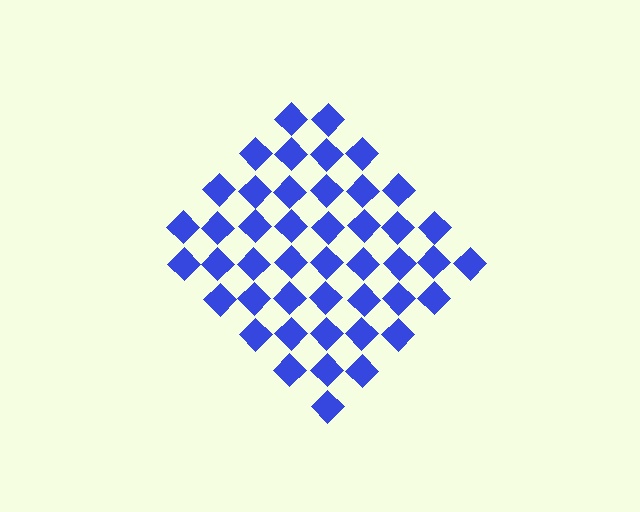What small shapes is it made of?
It is made of small diamonds.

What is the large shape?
The large shape is a diamond.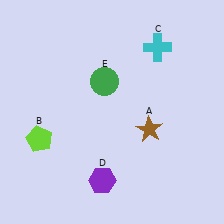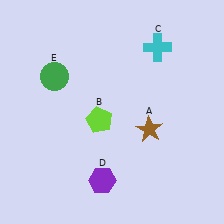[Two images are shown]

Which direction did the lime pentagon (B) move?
The lime pentagon (B) moved right.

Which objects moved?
The objects that moved are: the lime pentagon (B), the green circle (E).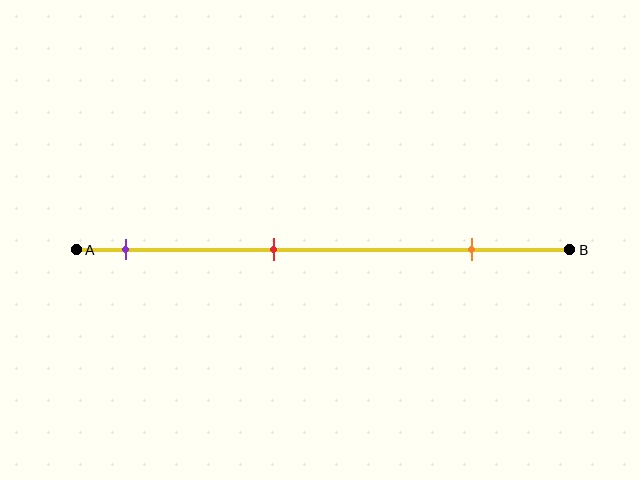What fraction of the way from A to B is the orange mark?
The orange mark is approximately 80% (0.8) of the way from A to B.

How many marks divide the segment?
There are 3 marks dividing the segment.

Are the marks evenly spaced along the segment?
Yes, the marks are approximately evenly spaced.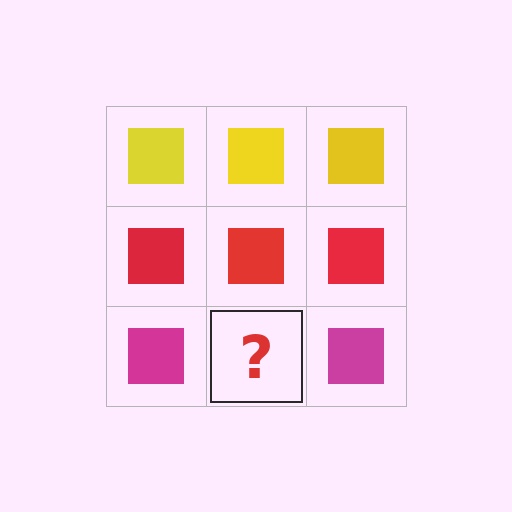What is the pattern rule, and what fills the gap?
The rule is that each row has a consistent color. The gap should be filled with a magenta square.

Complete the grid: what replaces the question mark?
The question mark should be replaced with a magenta square.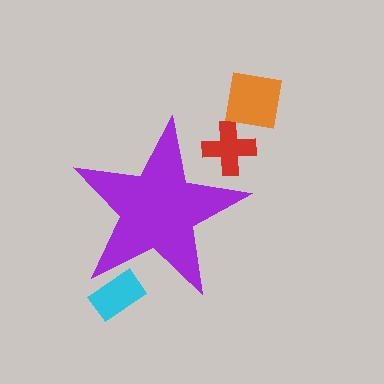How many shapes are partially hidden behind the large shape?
2 shapes are partially hidden.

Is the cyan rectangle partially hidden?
Yes, the cyan rectangle is partially hidden behind the purple star.